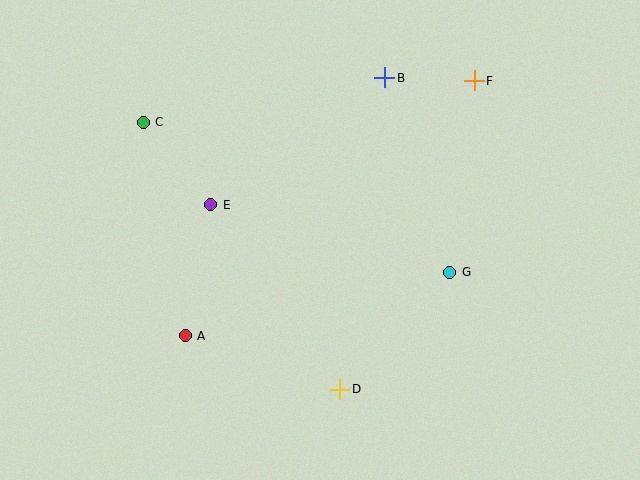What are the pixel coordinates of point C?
Point C is at (143, 122).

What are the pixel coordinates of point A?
Point A is at (185, 336).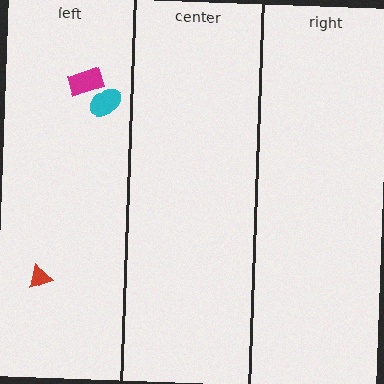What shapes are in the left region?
The red triangle, the magenta rectangle, the cyan ellipse.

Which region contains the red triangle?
The left region.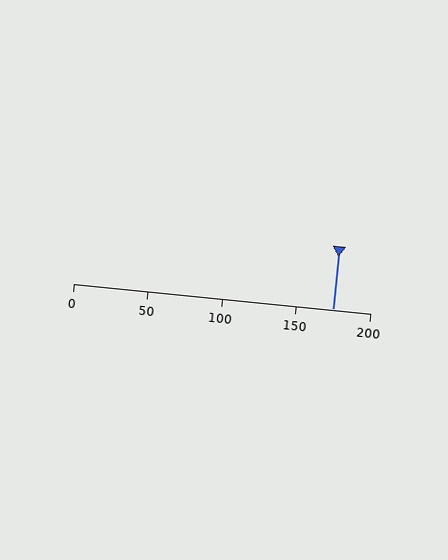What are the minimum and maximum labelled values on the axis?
The axis runs from 0 to 200.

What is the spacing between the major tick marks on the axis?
The major ticks are spaced 50 apart.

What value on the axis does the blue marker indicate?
The marker indicates approximately 175.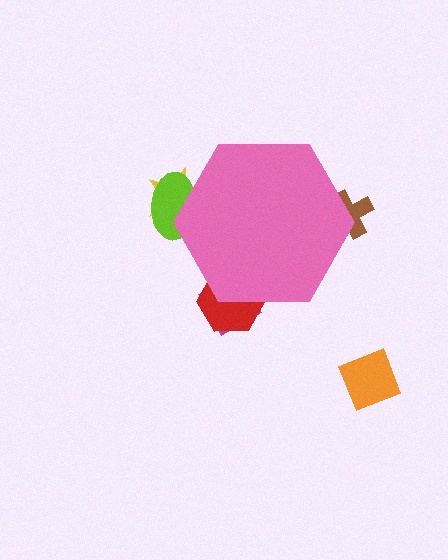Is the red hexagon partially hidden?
Yes, the red hexagon is partially hidden behind the pink hexagon.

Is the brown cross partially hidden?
Yes, the brown cross is partially hidden behind the pink hexagon.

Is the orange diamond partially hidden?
No, the orange diamond is fully visible.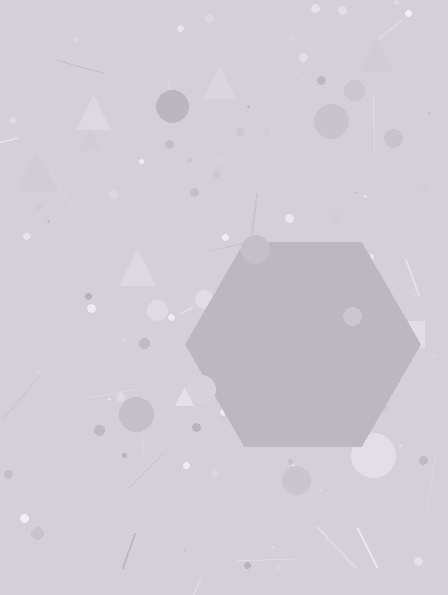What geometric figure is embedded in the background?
A hexagon is embedded in the background.